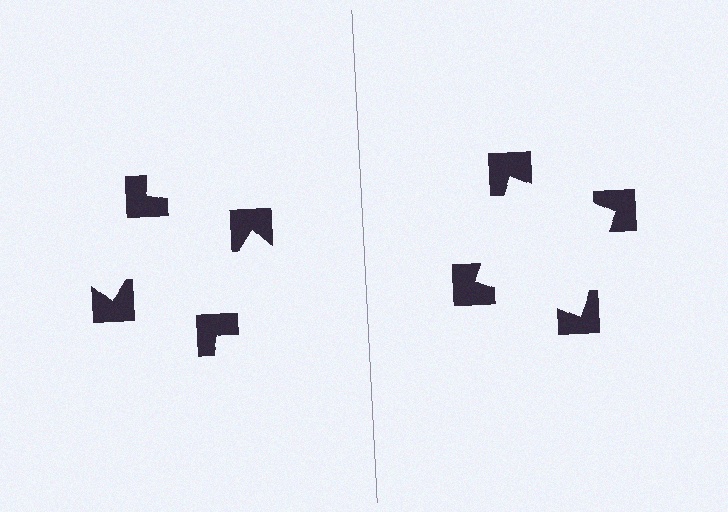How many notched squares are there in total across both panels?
8 — 4 on each side.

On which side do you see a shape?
An illusory square appears on the right side. On the left side the wedge cuts are rotated, so no coherent shape forms.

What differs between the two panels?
The notched squares are positioned identically on both sides; only the wedge orientations differ. On the right they align to a square; on the left they are misaligned.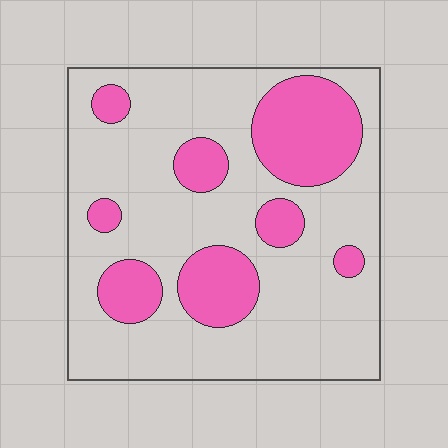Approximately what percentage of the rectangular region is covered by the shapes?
Approximately 25%.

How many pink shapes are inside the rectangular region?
8.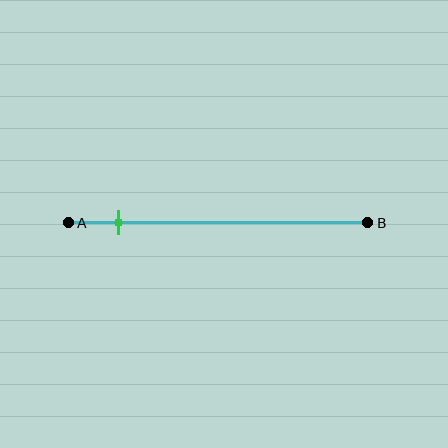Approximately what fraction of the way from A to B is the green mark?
The green mark is approximately 15% of the way from A to B.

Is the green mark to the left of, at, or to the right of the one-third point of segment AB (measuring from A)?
The green mark is to the left of the one-third point of segment AB.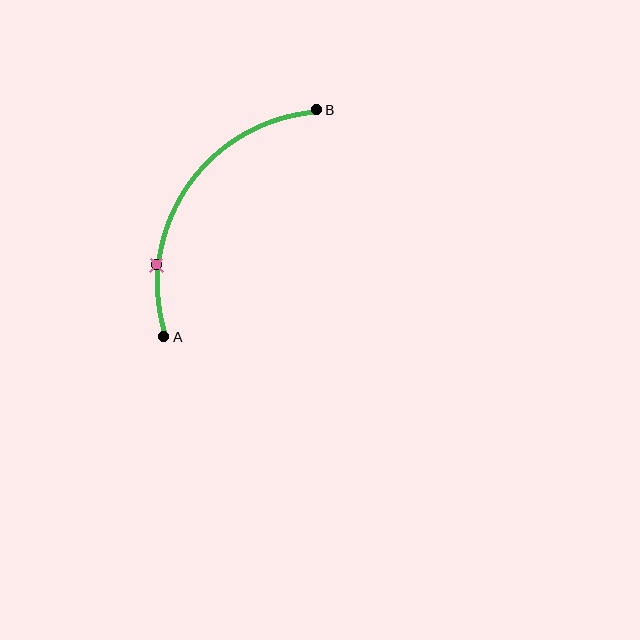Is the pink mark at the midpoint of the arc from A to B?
No. The pink mark lies on the arc but is closer to endpoint A. The arc midpoint would be at the point on the curve equidistant along the arc from both A and B.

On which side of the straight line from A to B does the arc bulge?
The arc bulges above and to the left of the straight line connecting A and B.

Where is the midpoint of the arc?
The arc midpoint is the point on the curve farthest from the straight line joining A and B. It sits above and to the left of that line.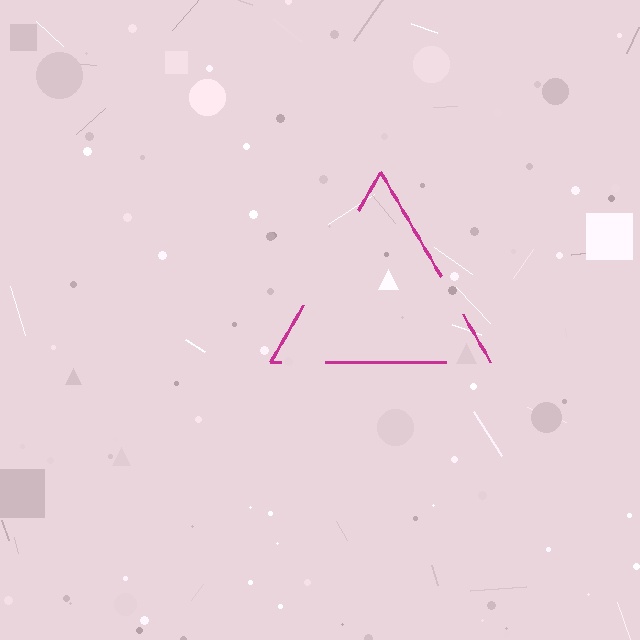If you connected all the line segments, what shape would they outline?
They would outline a triangle.